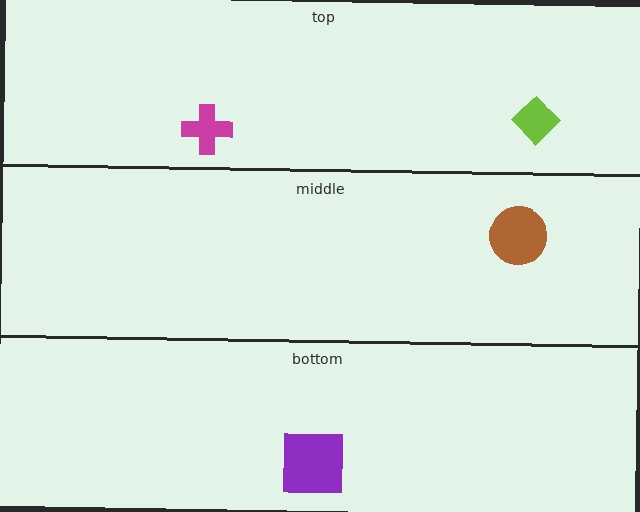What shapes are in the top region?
The magenta cross, the lime diamond.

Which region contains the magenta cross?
The top region.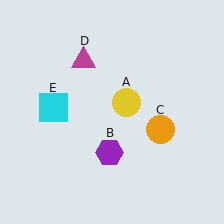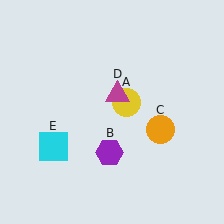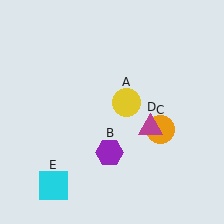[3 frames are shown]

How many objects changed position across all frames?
2 objects changed position: magenta triangle (object D), cyan square (object E).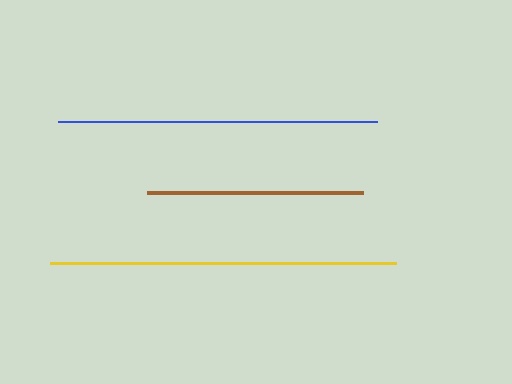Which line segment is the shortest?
The brown line is the shortest at approximately 216 pixels.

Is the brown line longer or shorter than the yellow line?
The yellow line is longer than the brown line.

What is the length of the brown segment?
The brown segment is approximately 216 pixels long.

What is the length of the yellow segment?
The yellow segment is approximately 345 pixels long.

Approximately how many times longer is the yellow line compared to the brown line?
The yellow line is approximately 1.6 times the length of the brown line.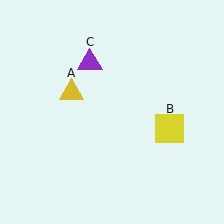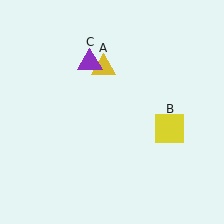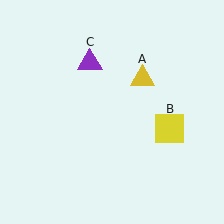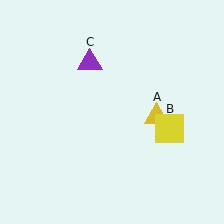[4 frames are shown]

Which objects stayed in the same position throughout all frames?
Yellow square (object B) and purple triangle (object C) remained stationary.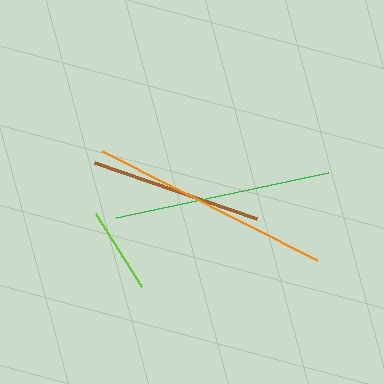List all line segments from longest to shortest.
From longest to shortest: orange, green, brown, lime.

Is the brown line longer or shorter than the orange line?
The orange line is longer than the brown line.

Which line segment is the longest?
The orange line is the longest at approximately 242 pixels.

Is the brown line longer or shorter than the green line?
The green line is longer than the brown line.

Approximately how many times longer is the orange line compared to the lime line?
The orange line is approximately 2.8 times the length of the lime line.